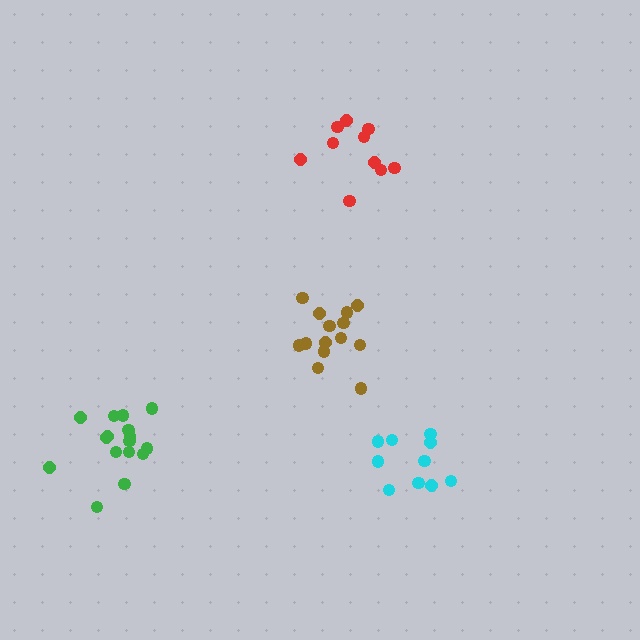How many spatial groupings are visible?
There are 4 spatial groupings.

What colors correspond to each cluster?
The clusters are colored: cyan, brown, red, green.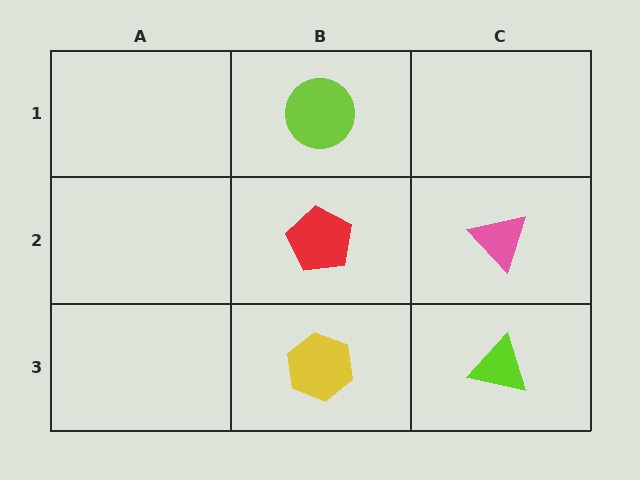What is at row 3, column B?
A yellow hexagon.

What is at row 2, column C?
A pink triangle.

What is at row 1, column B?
A lime circle.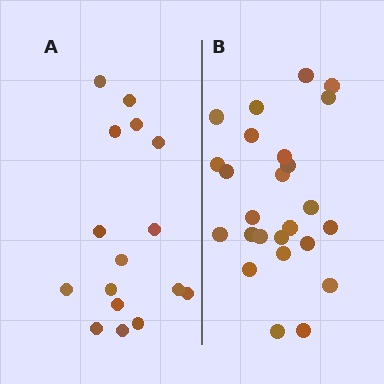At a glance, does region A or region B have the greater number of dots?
Region B (the right region) has more dots.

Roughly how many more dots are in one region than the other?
Region B has roughly 8 or so more dots than region A.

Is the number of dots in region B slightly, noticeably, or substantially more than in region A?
Region B has substantially more. The ratio is roughly 1.6 to 1.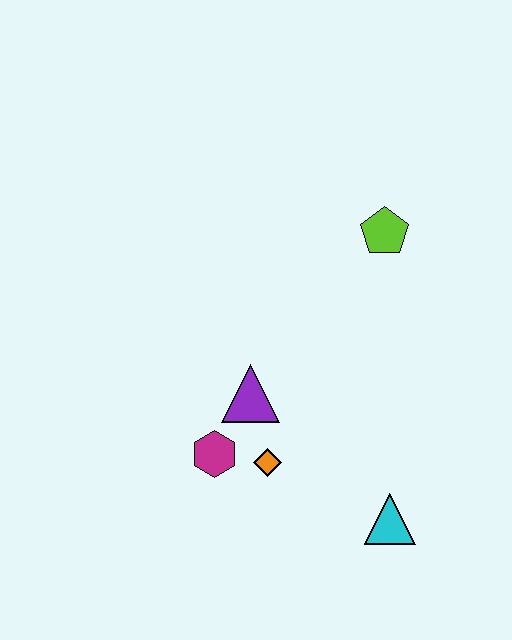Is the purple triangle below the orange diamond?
No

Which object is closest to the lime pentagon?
The purple triangle is closest to the lime pentagon.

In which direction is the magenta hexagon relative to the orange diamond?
The magenta hexagon is to the left of the orange diamond.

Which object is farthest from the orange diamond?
The lime pentagon is farthest from the orange diamond.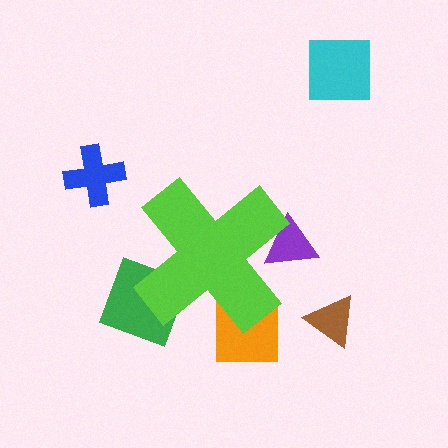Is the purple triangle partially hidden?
Yes, the purple triangle is partially hidden behind the lime cross.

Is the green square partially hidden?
Yes, the green square is partially hidden behind the lime cross.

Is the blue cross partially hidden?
No, the blue cross is fully visible.